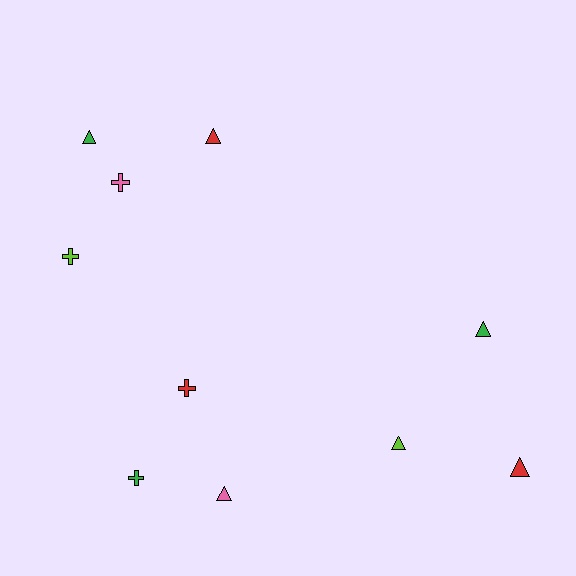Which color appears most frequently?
Red, with 3 objects.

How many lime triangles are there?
There is 1 lime triangle.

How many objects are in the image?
There are 10 objects.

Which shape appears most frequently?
Triangle, with 6 objects.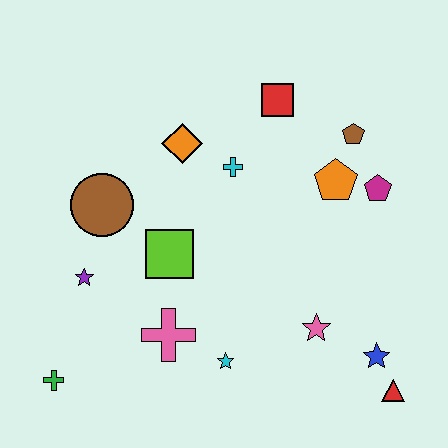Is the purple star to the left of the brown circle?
Yes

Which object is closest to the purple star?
The brown circle is closest to the purple star.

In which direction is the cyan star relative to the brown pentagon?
The cyan star is below the brown pentagon.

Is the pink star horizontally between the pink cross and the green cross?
No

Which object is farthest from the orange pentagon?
The green cross is farthest from the orange pentagon.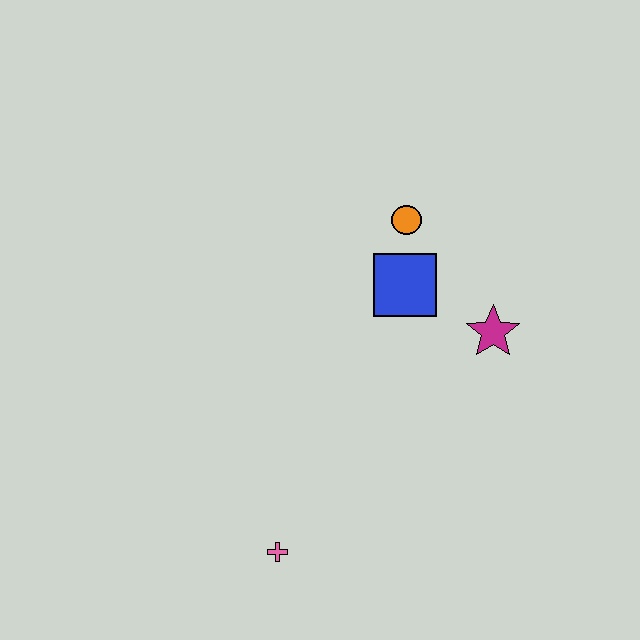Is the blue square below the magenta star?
No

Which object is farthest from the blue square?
The pink cross is farthest from the blue square.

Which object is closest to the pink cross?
The blue square is closest to the pink cross.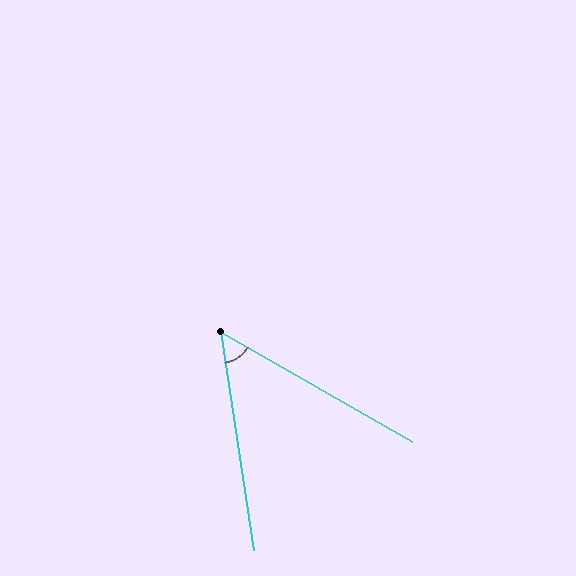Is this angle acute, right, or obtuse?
It is acute.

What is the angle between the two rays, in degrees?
Approximately 52 degrees.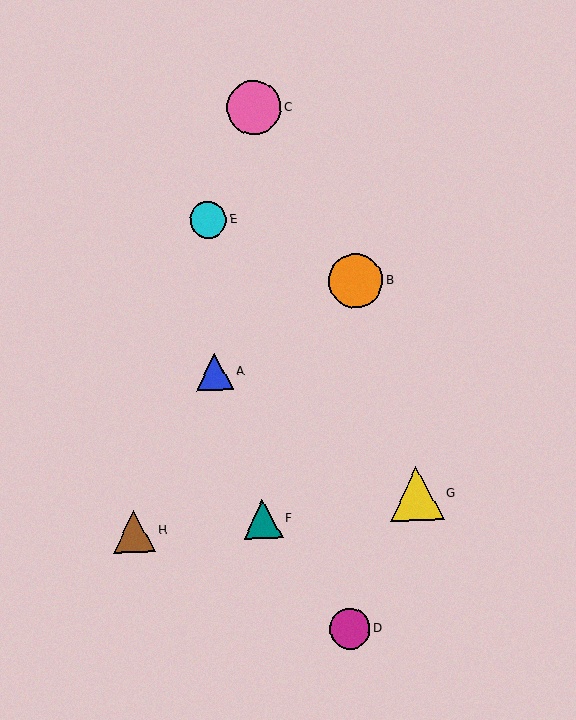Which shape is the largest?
The yellow triangle (labeled G) is the largest.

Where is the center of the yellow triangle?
The center of the yellow triangle is at (416, 494).